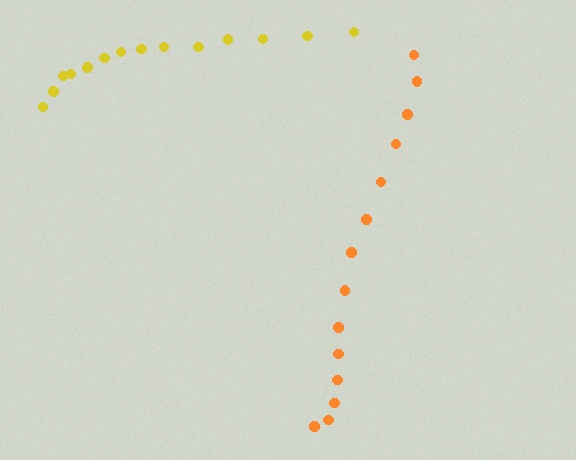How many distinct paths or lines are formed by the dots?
There are 2 distinct paths.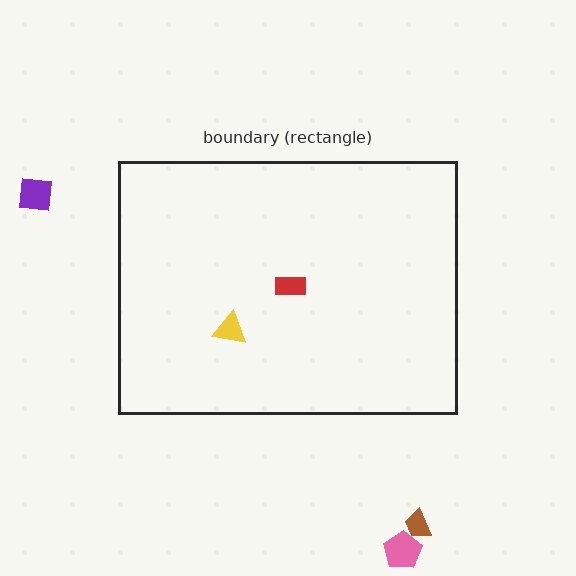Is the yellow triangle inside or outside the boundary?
Inside.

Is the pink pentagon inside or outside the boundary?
Outside.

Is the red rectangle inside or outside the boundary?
Inside.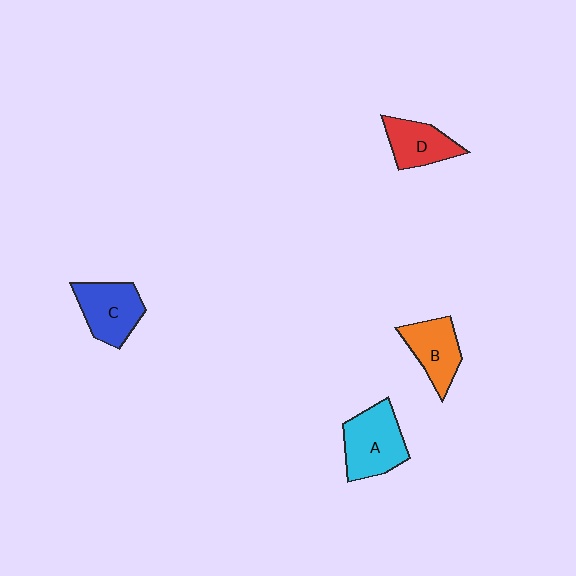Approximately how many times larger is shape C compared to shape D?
Approximately 1.2 times.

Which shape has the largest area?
Shape A (cyan).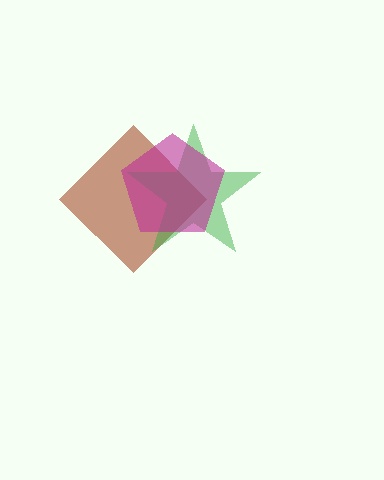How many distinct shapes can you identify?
There are 3 distinct shapes: a brown diamond, a green star, a magenta pentagon.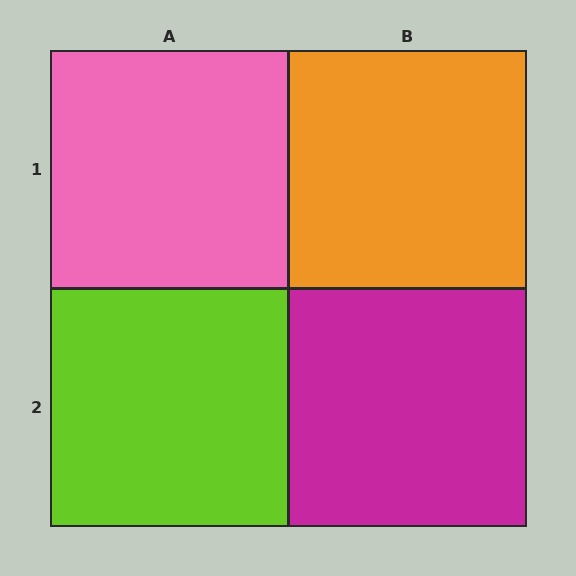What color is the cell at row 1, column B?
Orange.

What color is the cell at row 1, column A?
Pink.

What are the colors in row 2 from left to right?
Lime, magenta.